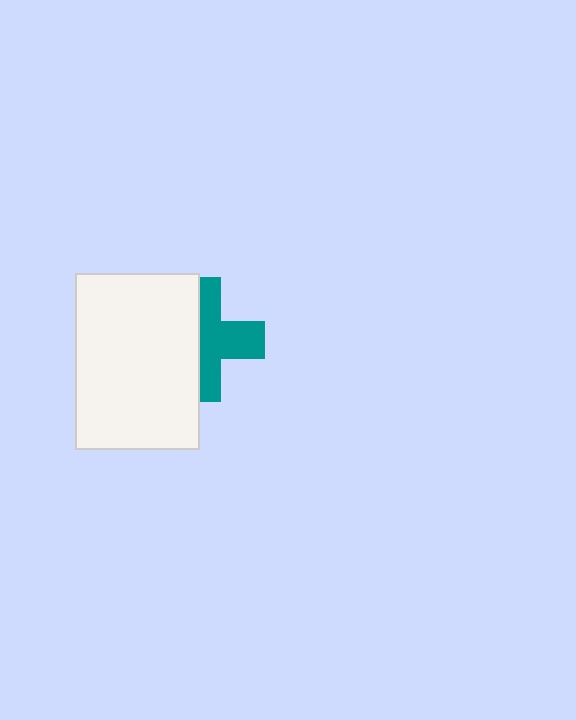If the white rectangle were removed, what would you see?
You would see the complete teal cross.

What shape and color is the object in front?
The object in front is a white rectangle.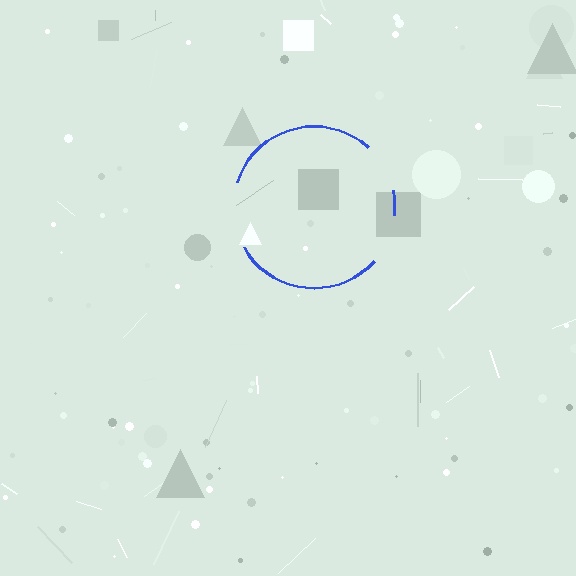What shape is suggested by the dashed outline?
The dashed outline suggests a circle.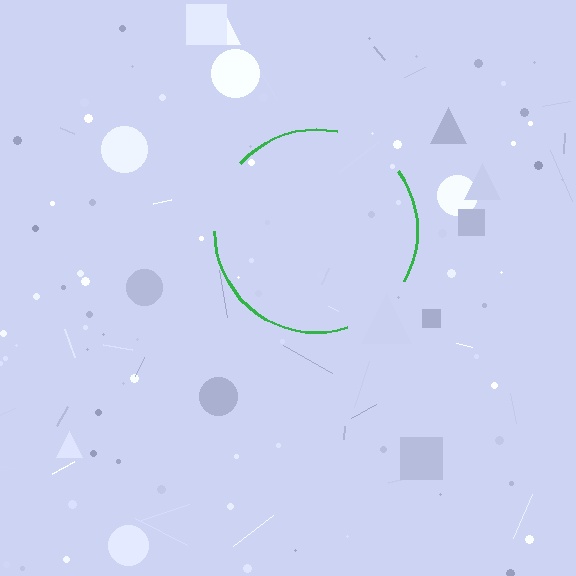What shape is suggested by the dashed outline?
The dashed outline suggests a circle.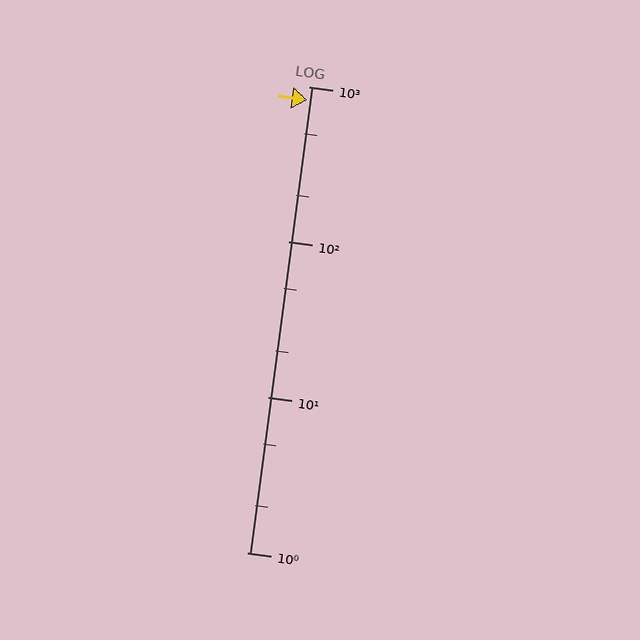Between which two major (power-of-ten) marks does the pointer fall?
The pointer is between 100 and 1000.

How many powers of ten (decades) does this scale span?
The scale spans 3 decades, from 1 to 1000.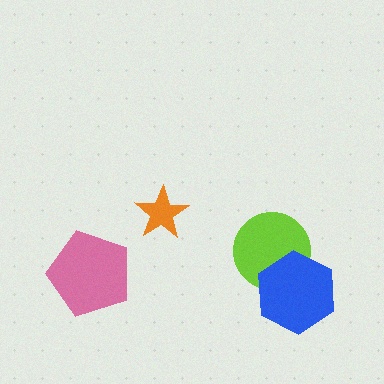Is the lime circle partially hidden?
Yes, it is partially covered by another shape.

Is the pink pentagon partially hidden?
No, no other shape covers it.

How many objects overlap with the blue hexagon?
1 object overlaps with the blue hexagon.